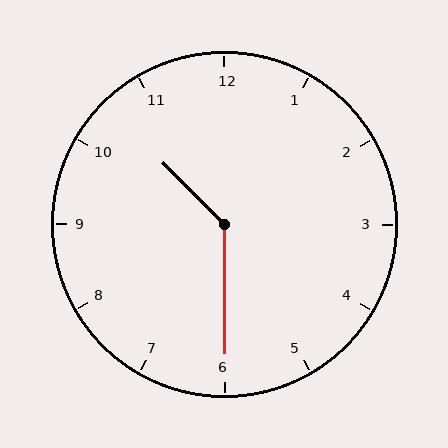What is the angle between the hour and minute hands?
Approximately 135 degrees.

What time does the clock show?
10:30.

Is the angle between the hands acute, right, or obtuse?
It is obtuse.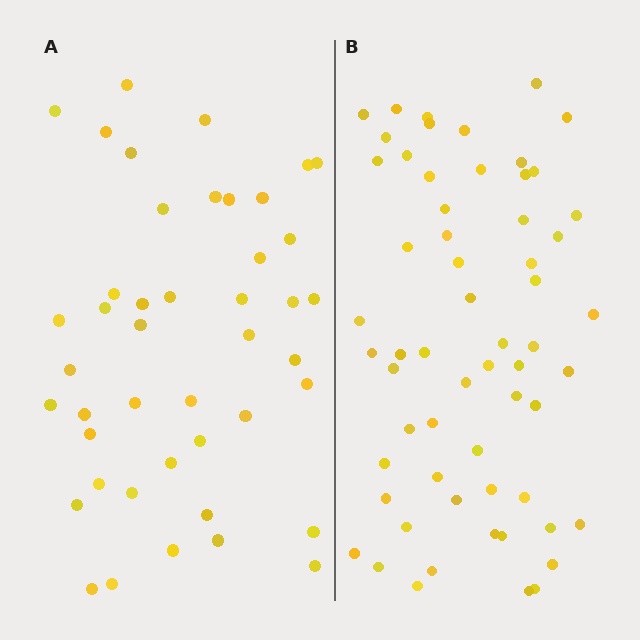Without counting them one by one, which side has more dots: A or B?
Region B (the right region) has more dots.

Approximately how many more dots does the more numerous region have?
Region B has approximately 15 more dots than region A.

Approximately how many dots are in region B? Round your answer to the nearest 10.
About 60 dots.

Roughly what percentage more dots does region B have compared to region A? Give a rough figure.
About 35% more.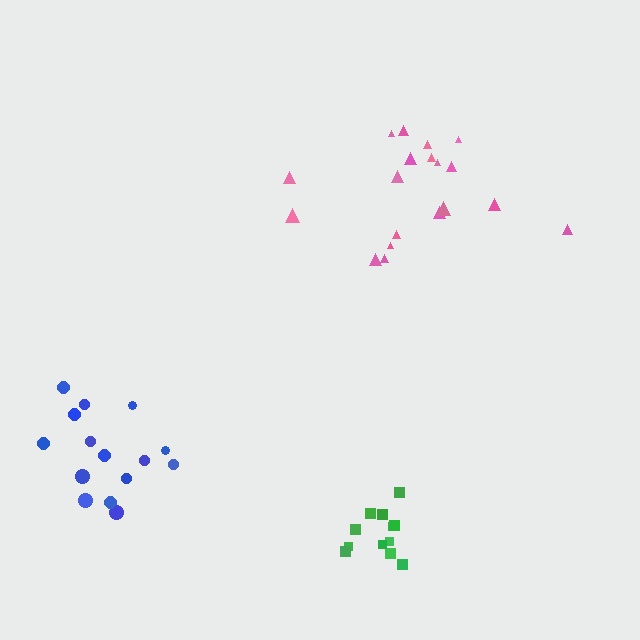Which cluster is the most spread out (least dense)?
Pink.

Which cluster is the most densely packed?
Green.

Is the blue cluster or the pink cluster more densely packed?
Blue.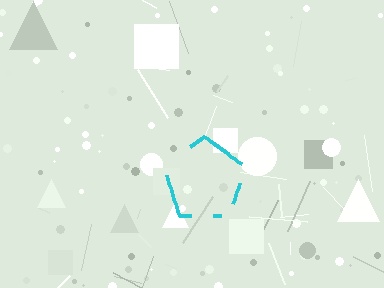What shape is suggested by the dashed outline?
The dashed outline suggests a pentagon.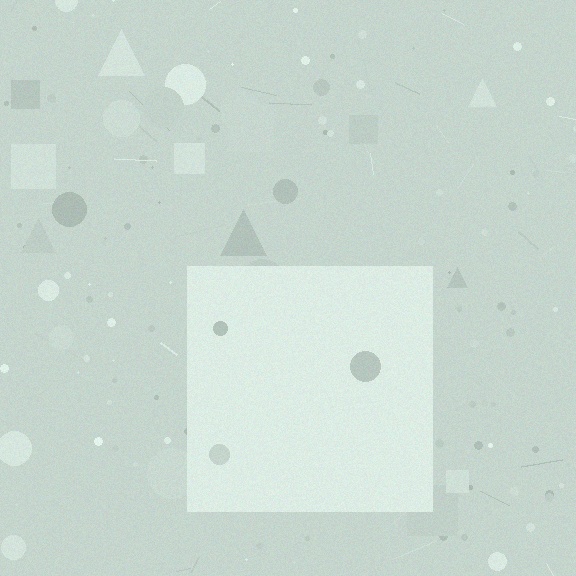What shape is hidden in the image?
A square is hidden in the image.